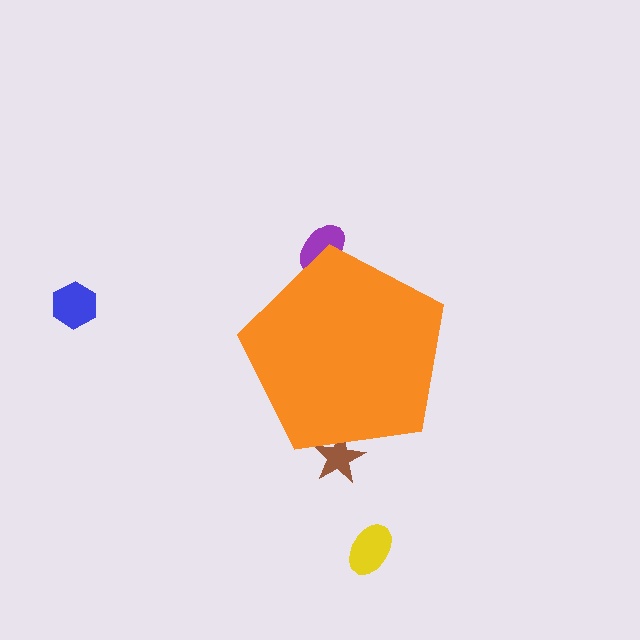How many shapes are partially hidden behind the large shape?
2 shapes are partially hidden.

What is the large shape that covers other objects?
An orange pentagon.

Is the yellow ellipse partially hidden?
No, the yellow ellipse is fully visible.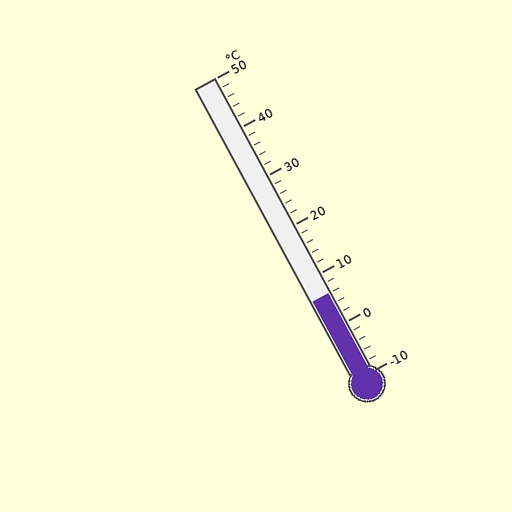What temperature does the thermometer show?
The thermometer shows approximately 6°C.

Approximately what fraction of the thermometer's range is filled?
The thermometer is filled to approximately 25% of its range.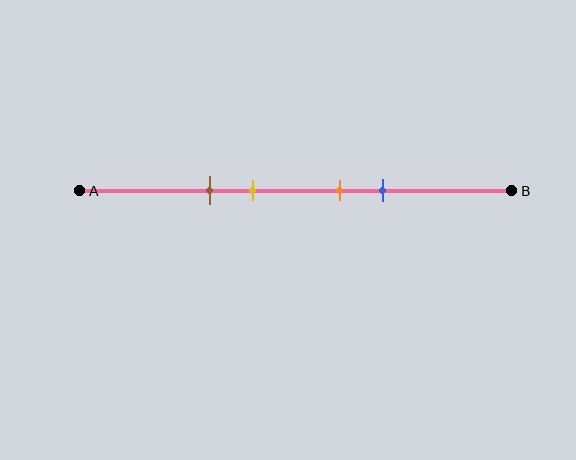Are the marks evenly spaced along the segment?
No, the marks are not evenly spaced.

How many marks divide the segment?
There are 4 marks dividing the segment.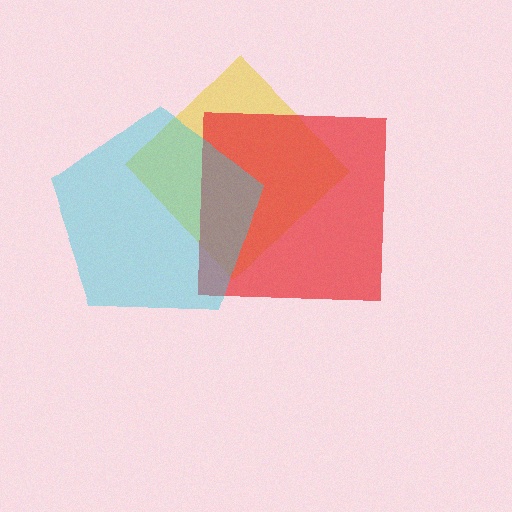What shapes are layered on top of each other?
The layered shapes are: a yellow diamond, a red square, a cyan pentagon.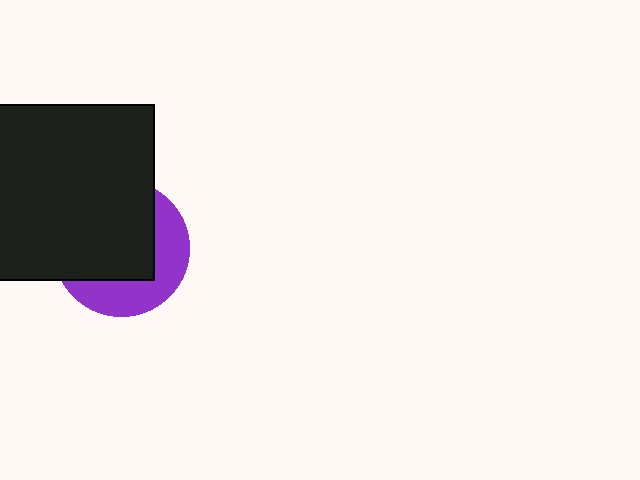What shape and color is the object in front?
The object in front is a black square.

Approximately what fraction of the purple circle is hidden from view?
Roughly 63% of the purple circle is hidden behind the black square.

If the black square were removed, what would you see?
You would see the complete purple circle.